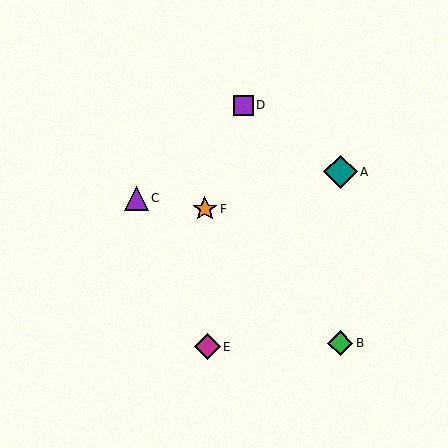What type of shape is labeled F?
Shape F is an orange star.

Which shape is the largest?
The teal diamond (labeled A) is the largest.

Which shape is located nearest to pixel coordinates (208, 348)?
The magenta diamond (labeled E) at (207, 347) is nearest to that location.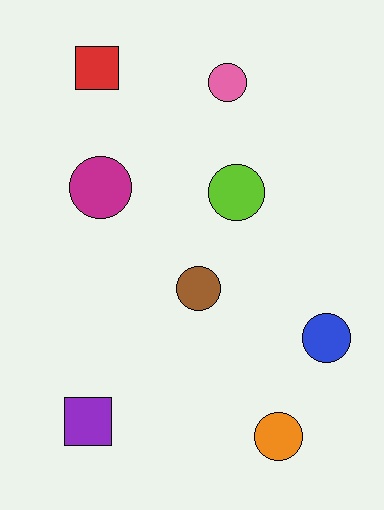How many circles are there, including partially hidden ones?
There are 6 circles.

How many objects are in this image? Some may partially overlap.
There are 8 objects.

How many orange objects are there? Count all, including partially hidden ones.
There is 1 orange object.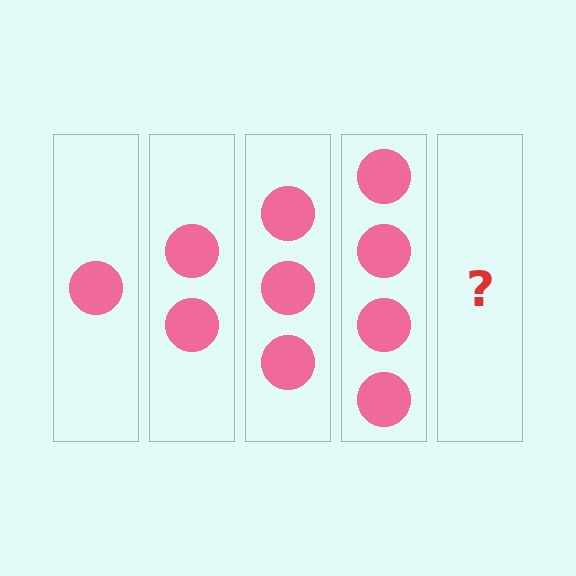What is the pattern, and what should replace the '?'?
The pattern is that each step adds one more circle. The '?' should be 5 circles.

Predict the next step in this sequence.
The next step is 5 circles.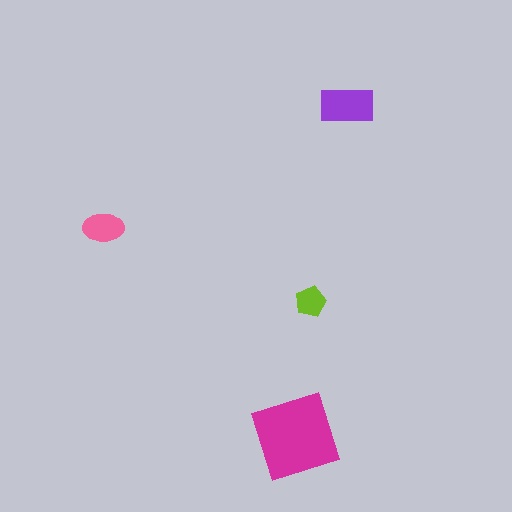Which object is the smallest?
The lime pentagon.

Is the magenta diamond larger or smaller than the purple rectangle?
Larger.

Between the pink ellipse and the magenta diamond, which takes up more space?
The magenta diamond.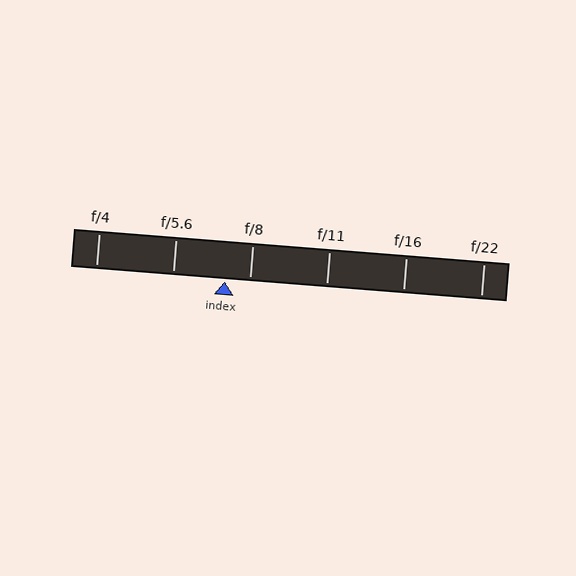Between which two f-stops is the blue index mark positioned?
The index mark is between f/5.6 and f/8.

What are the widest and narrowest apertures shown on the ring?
The widest aperture shown is f/4 and the narrowest is f/22.